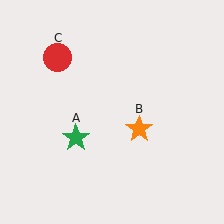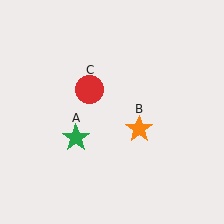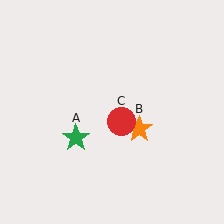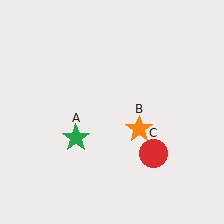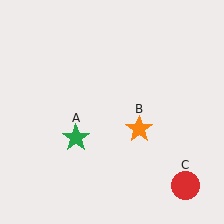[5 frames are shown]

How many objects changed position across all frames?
1 object changed position: red circle (object C).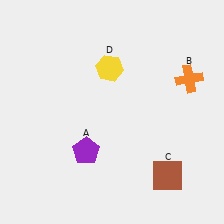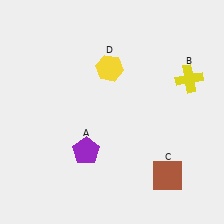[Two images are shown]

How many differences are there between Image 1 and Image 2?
There is 1 difference between the two images.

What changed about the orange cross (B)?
In Image 1, B is orange. In Image 2, it changed to yellow.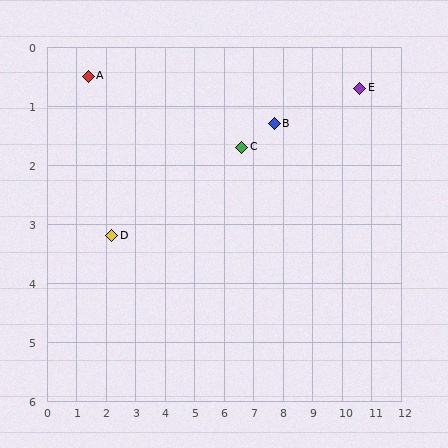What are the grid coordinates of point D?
Point D is at approximately (2.2, 3.2).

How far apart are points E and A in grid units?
Points E and A are about 9.2 grid units apart.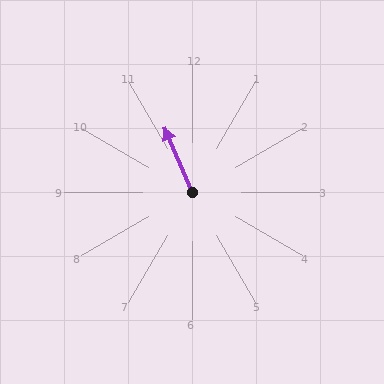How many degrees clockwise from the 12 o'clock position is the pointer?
Approximately 337 degrees.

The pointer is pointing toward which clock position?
Roughly 11 o'clock.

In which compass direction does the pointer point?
Northwest.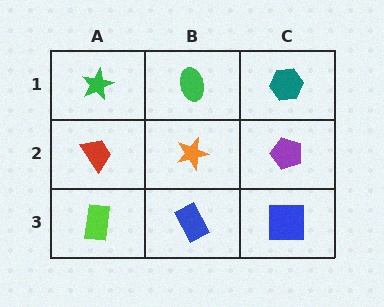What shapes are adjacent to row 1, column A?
A red trapezoid (row 2, column A), a green ellipse (row 1, column B).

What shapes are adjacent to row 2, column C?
A teal hexagon (row 1, column C), a blue square (row 3, column C), an orange star (row 2, column B).